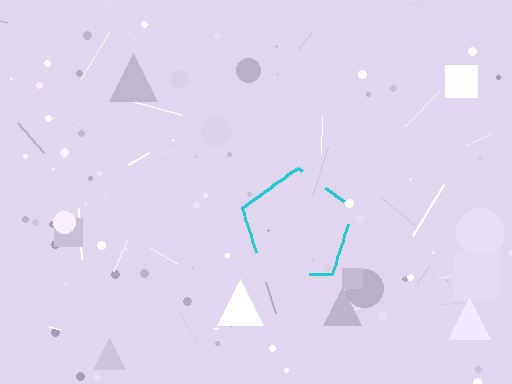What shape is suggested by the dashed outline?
The dashed outline suggests a pentagon.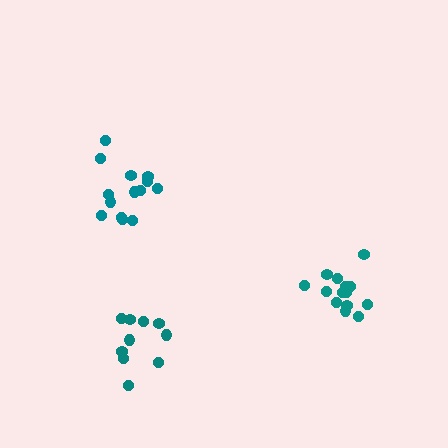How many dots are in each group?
Group 1: 14 dots, Group 2: 14 dots, Group 3: 10 dots (38 total).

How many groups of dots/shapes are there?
There are 3 groups.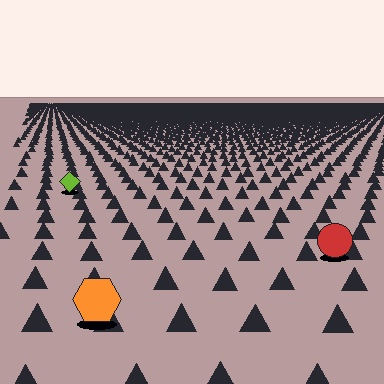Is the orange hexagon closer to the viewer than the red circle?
Yes. The orange hexagon is closer — you can tell from the texture gradient: the ground texture is coarser near it.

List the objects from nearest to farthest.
From nearest to farthest: the orange hexagon, the red circle, the lime diamond.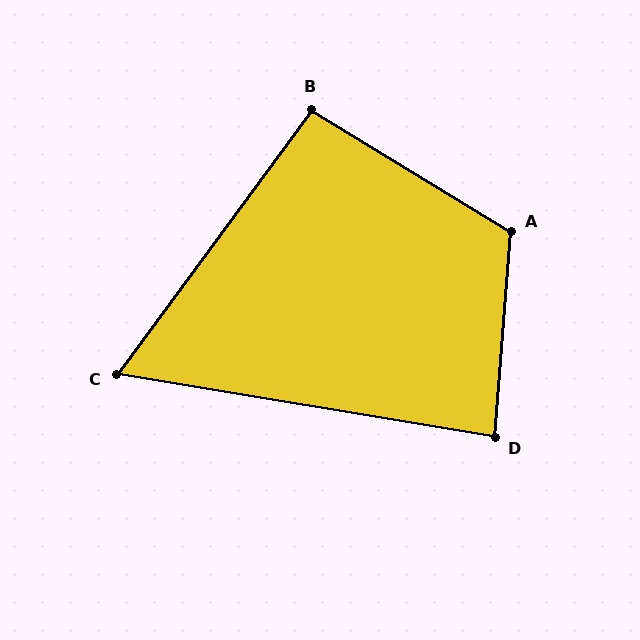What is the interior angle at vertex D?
Approximately 85 degrees (approximately right).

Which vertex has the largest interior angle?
A, at approximately 117 degrees.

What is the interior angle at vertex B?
Approximately 95 degrees (approximately right).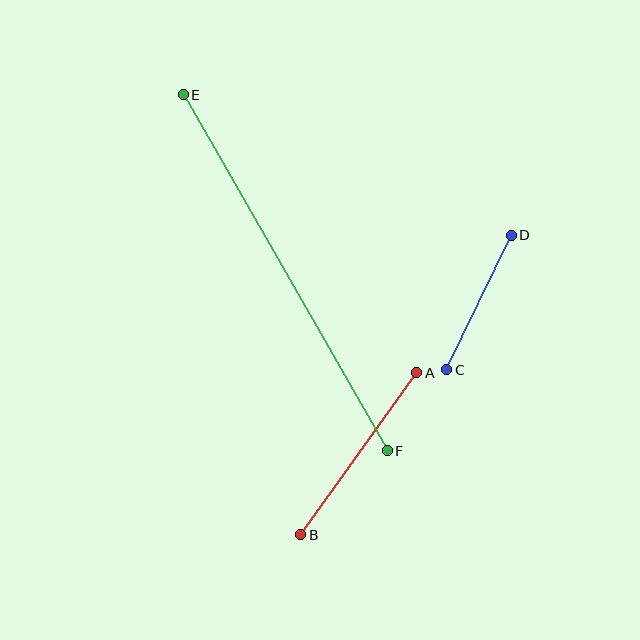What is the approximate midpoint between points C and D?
The midpoint is at approximately (479, 303) pixels.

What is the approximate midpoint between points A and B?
The midpoint is at approximately (359, 454) pixels.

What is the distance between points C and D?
The distance is approximately 149 pixels.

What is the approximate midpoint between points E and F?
The midpoint is at approximately (285, 273) pixels.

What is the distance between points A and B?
The distance is approximately 199 pixels.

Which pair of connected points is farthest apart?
Points E and F are farthest apart.